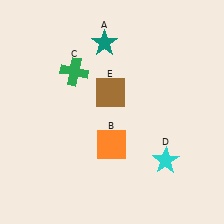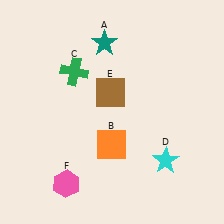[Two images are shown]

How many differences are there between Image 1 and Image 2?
There is 1 difference between the two images.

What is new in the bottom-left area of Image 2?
A pink hexagon (F) was added in the bottom-left area of Image 2.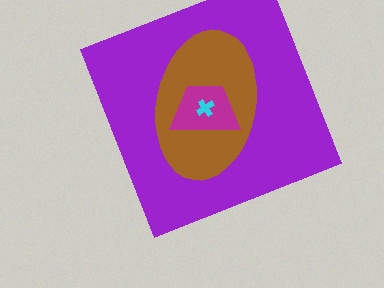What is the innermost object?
The cyan cross.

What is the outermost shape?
The purple square.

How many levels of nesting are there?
4.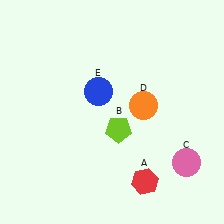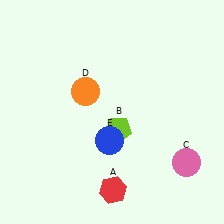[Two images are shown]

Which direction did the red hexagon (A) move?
The red hexagon (A) moved left.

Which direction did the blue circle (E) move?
The blue circle (E) moved down.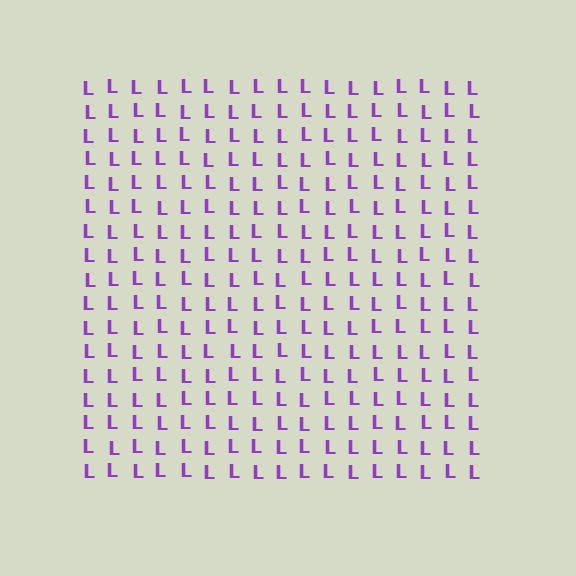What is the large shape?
The large shape is a square.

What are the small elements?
The small elements are letter L's.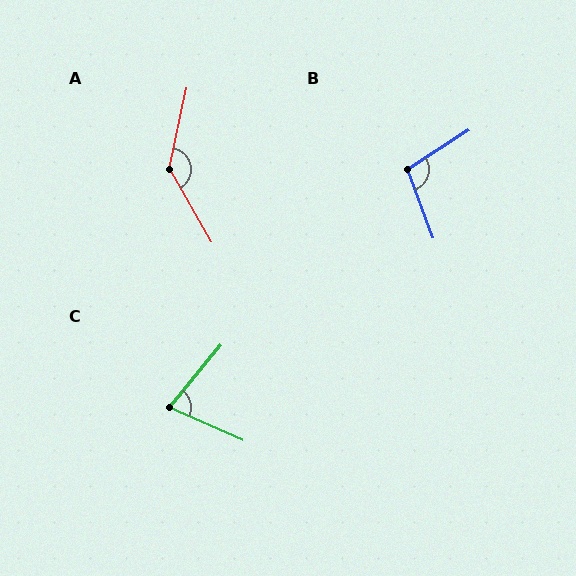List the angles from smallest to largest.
C (74°), B (103°), A (138°).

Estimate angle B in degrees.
Approximately 103 degrees.